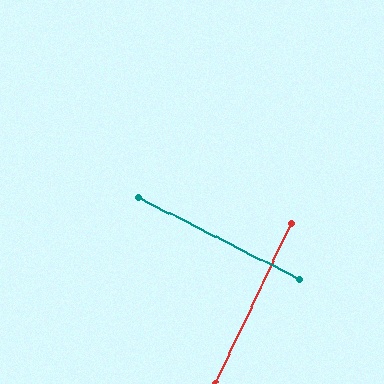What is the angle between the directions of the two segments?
Approximately 88 degrees.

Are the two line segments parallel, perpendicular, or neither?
Perpendicular — they meet at approximately 88°.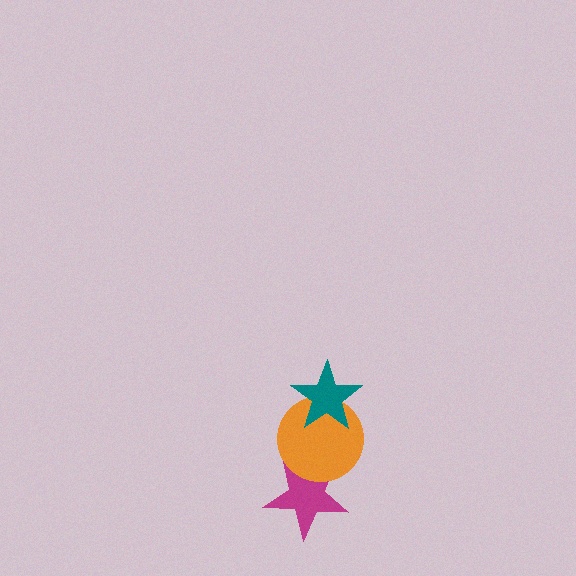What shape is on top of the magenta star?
The orange circle is on top of the magenta star.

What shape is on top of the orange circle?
The teal star is on top of the orange circle.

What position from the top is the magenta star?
The magenta star is 3rd from the top.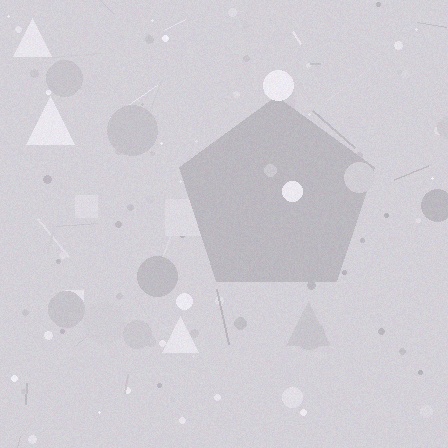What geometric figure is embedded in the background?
A pentagon is embedded in the background.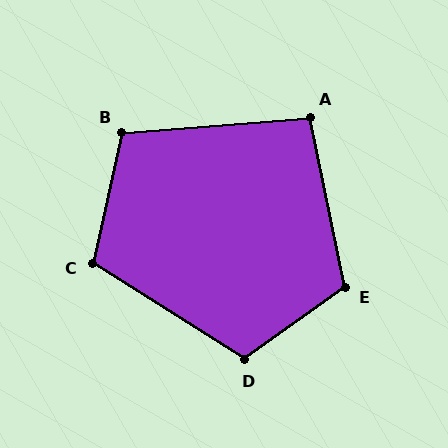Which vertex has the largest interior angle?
E, at approximately 114 degrees.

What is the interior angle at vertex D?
Approximately 112 degrees (obtuse).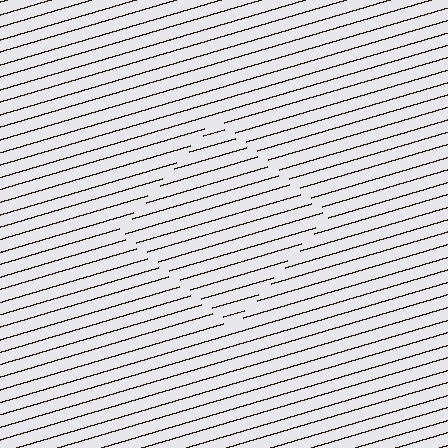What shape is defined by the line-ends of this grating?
An illusory square. The interior of the shape contains the same grating, shifted by half a period — the contour is defined by the phase discontinuity where line-ends from the inner and outer gratings abut.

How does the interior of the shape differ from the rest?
The interior of the shape contains the same grating, shifted by half a period — the contour is defined by the phase discontinuity where line-ends from the inner and outer gratings abut.